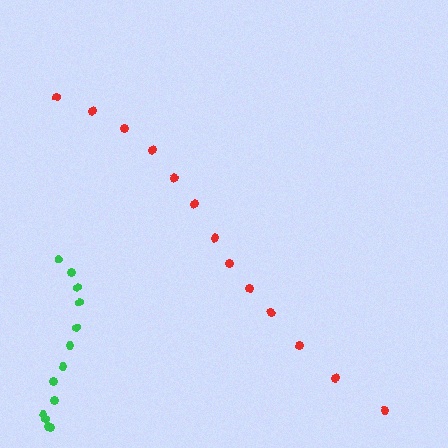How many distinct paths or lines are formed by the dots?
There are 2 distinct paths.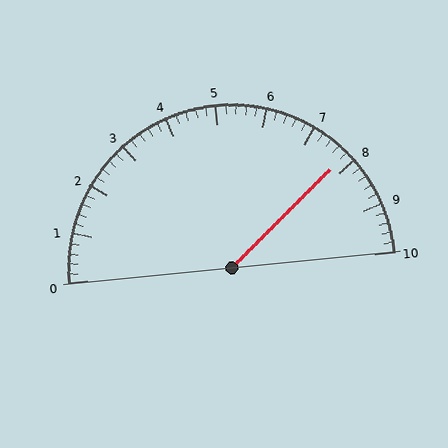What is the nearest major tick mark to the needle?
The nearest major tick mark is 8.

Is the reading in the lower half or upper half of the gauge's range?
The reading is in the upper half of the range (0 to 10).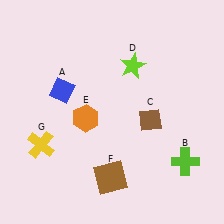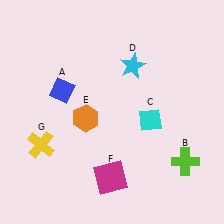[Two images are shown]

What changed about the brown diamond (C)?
In Image 1, C is brown. In Image 2, it changed to cyan.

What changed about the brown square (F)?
In Image 1, F is brown. In Image 2, it changed to magenta.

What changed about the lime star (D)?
In Image 1, D is lime. In Image 2, it changed to cyan.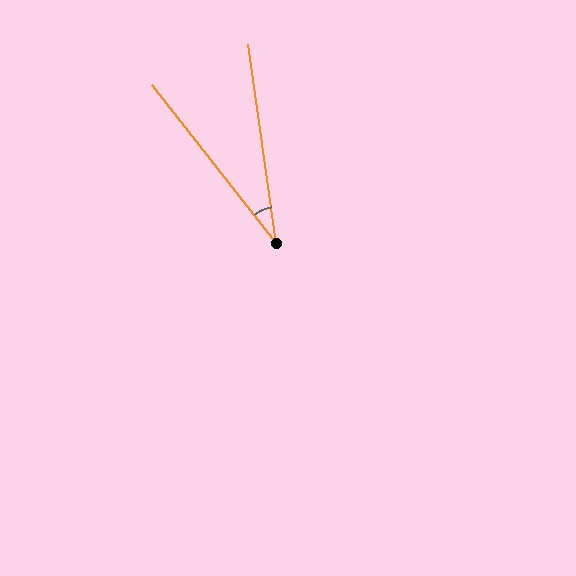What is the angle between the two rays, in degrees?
Approximately 30 degrees.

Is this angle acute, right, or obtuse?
It is acute.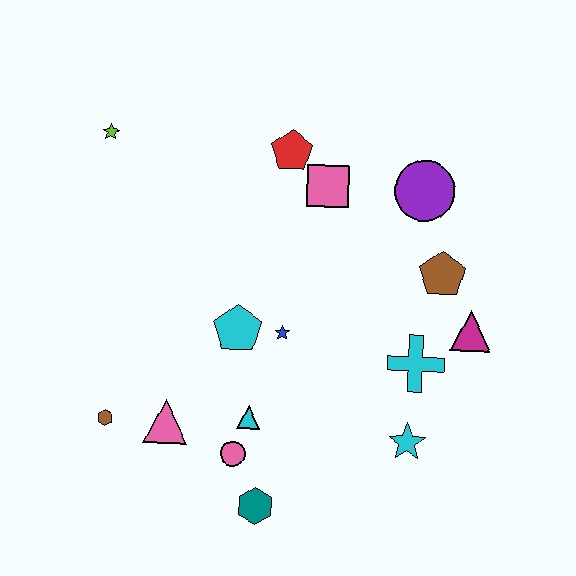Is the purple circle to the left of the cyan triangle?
No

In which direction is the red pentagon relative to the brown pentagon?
The red pentagon is to the left of the brown pentagon.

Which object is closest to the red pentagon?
The pink square is closest to the red pentagon.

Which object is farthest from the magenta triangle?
The lime star is farthest from the magenta triangle.